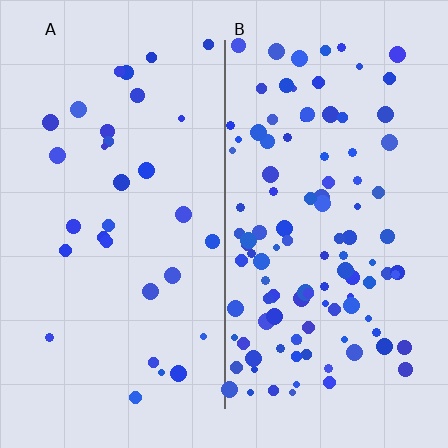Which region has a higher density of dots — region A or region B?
B (the right).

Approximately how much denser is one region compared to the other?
Approximately 3.5× — region B over region A.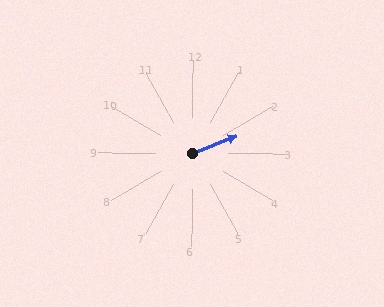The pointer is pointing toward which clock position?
Roughly 2 o'clock.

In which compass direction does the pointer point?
East.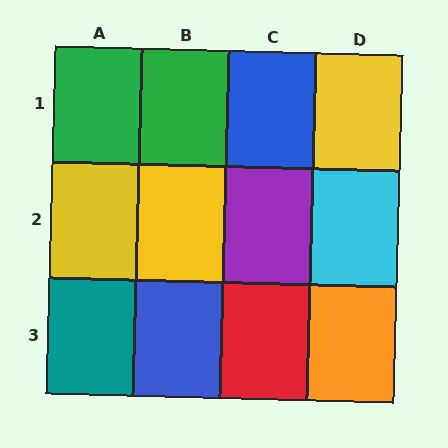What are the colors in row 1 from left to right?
Green, green, blue, yellow.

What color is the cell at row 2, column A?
Yellow.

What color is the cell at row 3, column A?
Teal.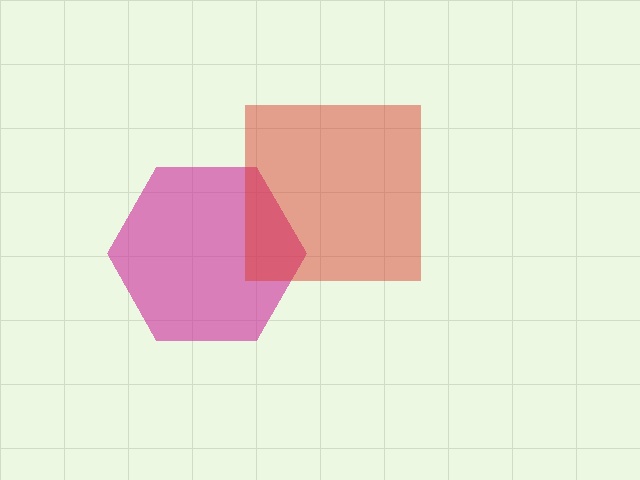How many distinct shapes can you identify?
There are 2 distinct shapes: a magenta hexagon, a red square.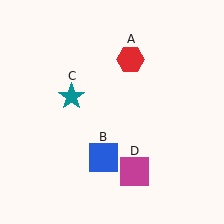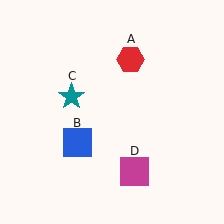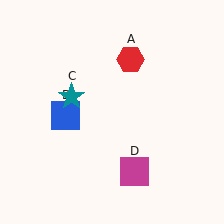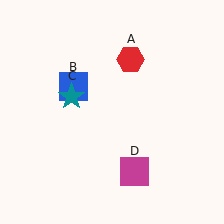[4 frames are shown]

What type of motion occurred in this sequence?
The blue square (object B) rotated clockwise around the center of the scene.